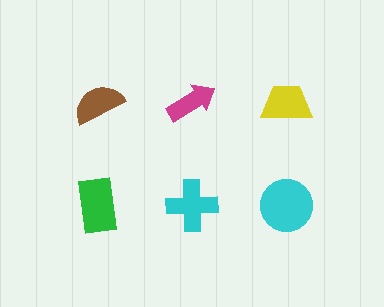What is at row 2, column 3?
A cyan circle.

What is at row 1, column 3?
A yellow trapezoid.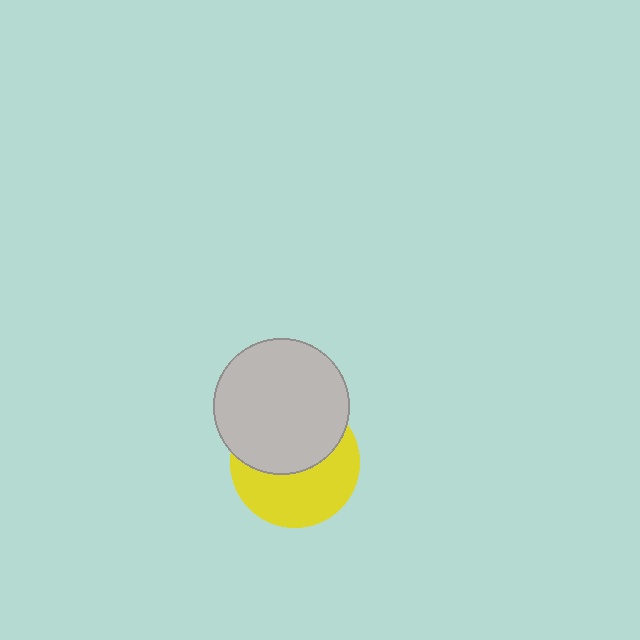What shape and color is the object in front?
The object in front is a light gray circle.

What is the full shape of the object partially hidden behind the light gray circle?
The partially hidden object is a yellow circle.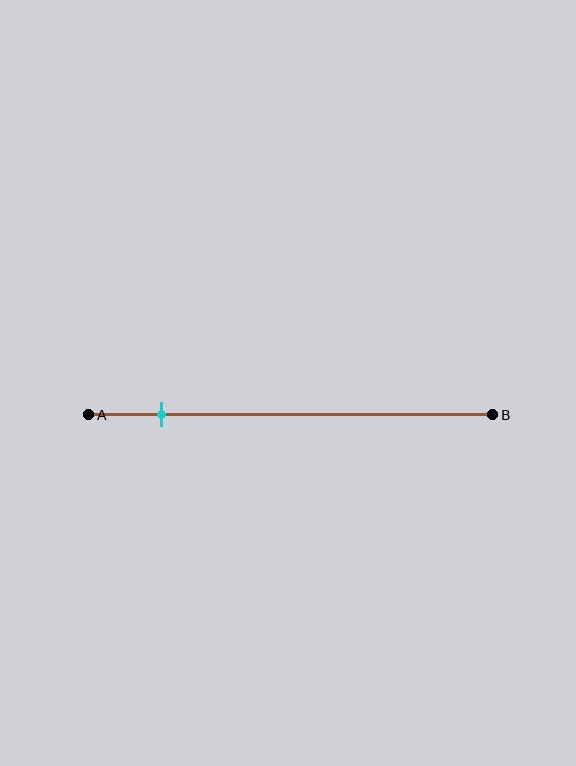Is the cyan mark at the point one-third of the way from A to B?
No, the mark is at about 20% from A, not at the 33% one-third point.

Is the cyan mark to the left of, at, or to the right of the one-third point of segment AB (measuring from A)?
The cyan mark is to the left of the one-third point of segment AB.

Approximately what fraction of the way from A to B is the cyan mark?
The cyan mark is approximately 20% of the way from A to B.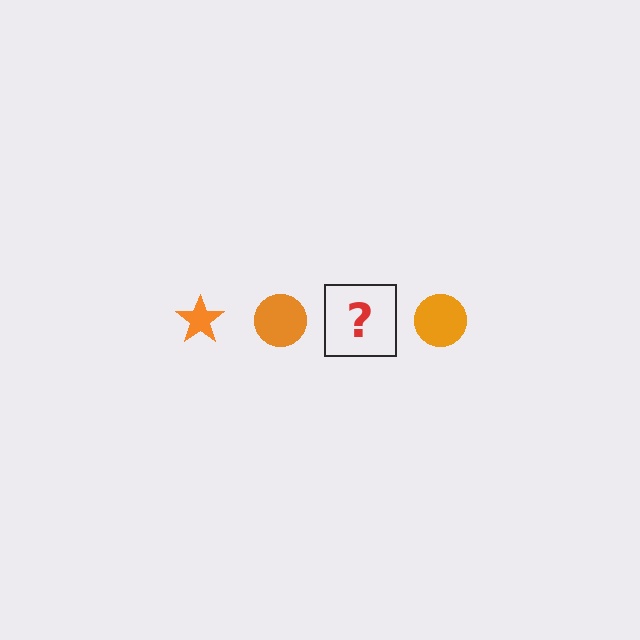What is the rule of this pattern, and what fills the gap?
The rule is that the pattern cycles through star, circle shapes in orange. The gap should be filled with an orange star.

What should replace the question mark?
The question mark should be replaced with an orange star.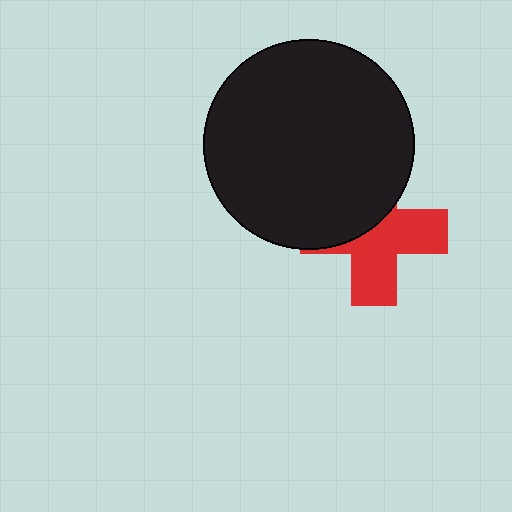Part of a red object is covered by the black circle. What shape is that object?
It is a cross.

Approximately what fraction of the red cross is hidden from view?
Roughly 45% of the red cross is hidden behind the black circle.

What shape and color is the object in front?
The object in front is a black circle.